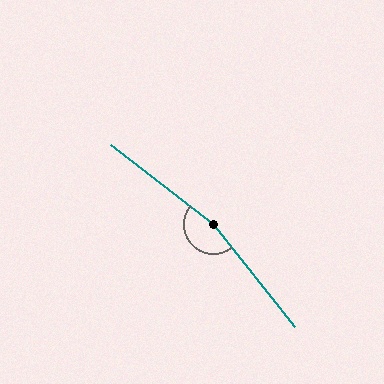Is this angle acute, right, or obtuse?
It is obtuse.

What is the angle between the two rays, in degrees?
Approximately 167 degrees.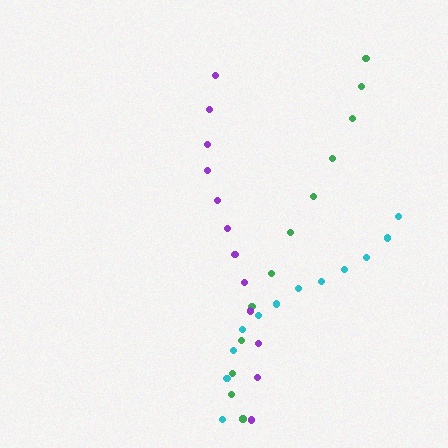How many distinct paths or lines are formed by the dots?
There are 3 distinct paths.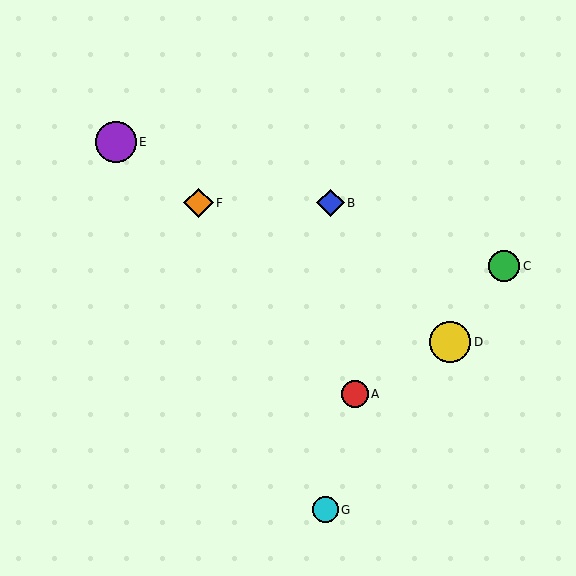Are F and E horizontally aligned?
No, F is at y≈203 and E is at y≈142.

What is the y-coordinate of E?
Object E is at y≈142.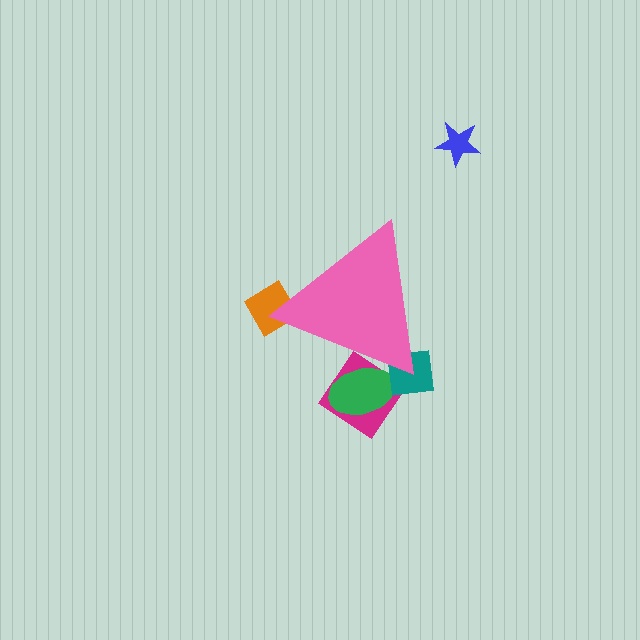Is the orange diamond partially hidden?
Yes, the orange diamond is partially hidden behind the pink triangle.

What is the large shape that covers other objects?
A pink triangle.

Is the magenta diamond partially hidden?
Yes, the magenta diamond is partially hidden behind the pink triangle.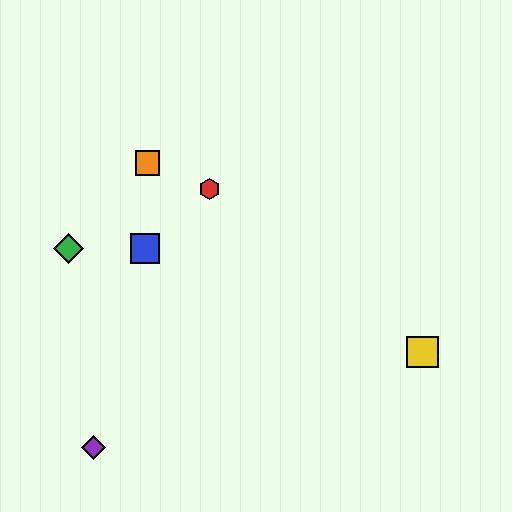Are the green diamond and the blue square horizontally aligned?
Yes, both are at y≈248.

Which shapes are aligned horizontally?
The blue square, the green diamond are aligned horizontally.